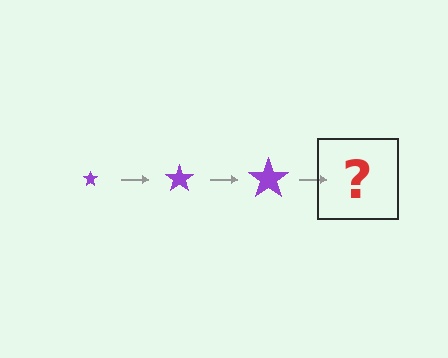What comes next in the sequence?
The next element should be a purple star, larger than the previous one.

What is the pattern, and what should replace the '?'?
The pattern is that the star gets progressively larger each step. The '?' should be a purple star, larger than the previous one.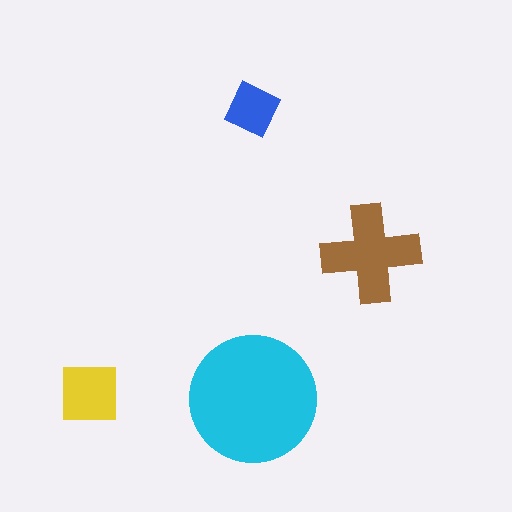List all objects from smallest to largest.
The blue diamond, the yellow square, the brown cross, the cyan circle.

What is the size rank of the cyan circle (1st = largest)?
1st.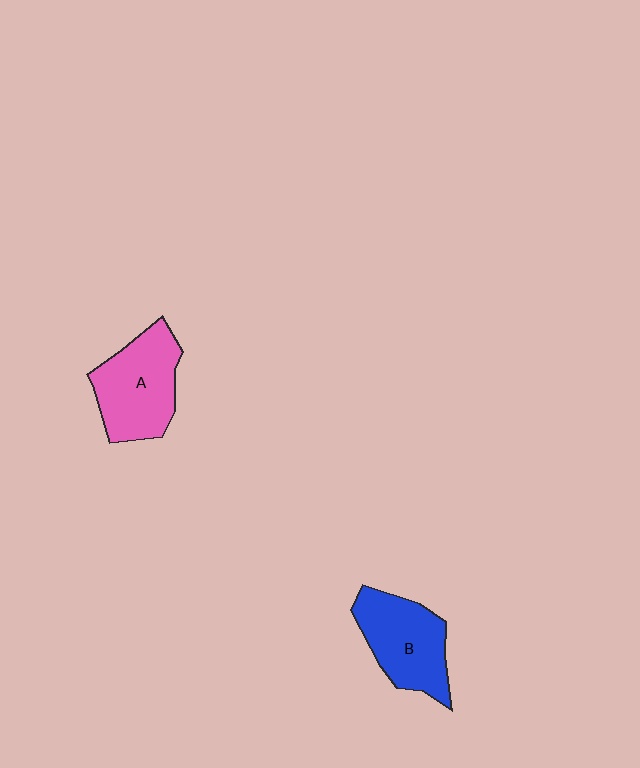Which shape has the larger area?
Shape A (pink).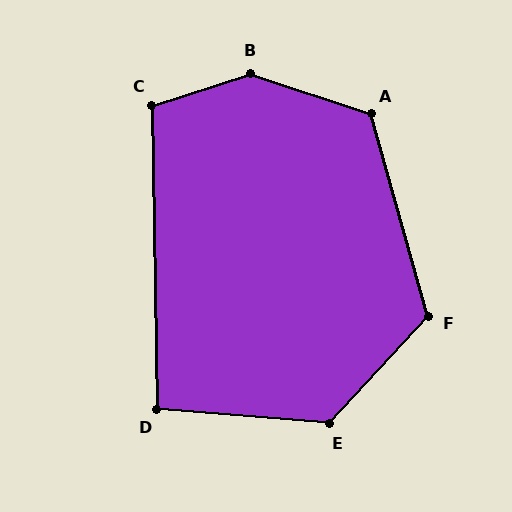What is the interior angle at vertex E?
Approximately 128 degrees (obtuse).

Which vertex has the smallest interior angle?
D, at approximately 96 degrees.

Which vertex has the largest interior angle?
B, at approximately 143 degrees.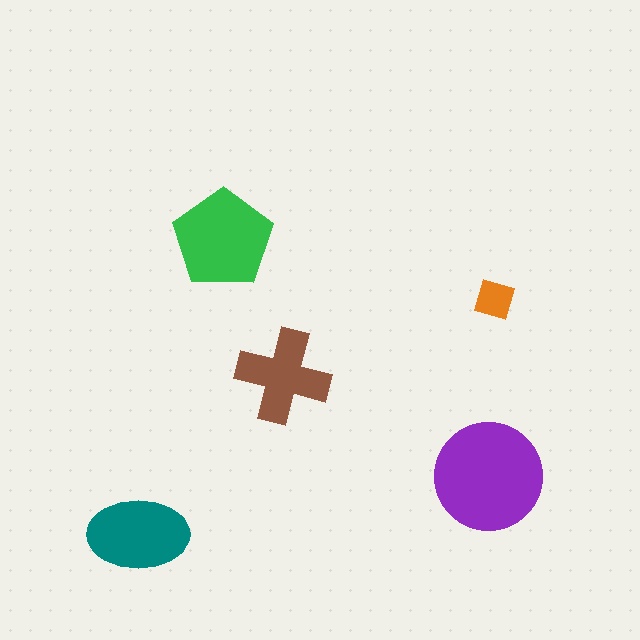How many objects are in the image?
There are 5 objects in the image.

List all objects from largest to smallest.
The purple circle, the green pentagon, the teal ellipse, the brown cross, the orange square.